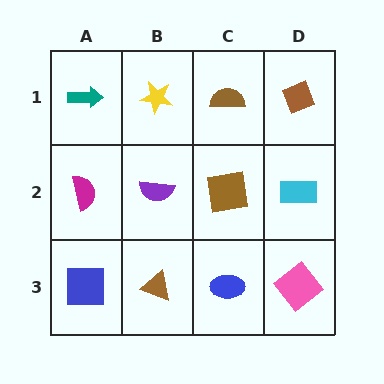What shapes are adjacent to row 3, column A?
A magenta semicircle (row 2, column A), a brown triangle (row 3, column B).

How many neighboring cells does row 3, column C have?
3.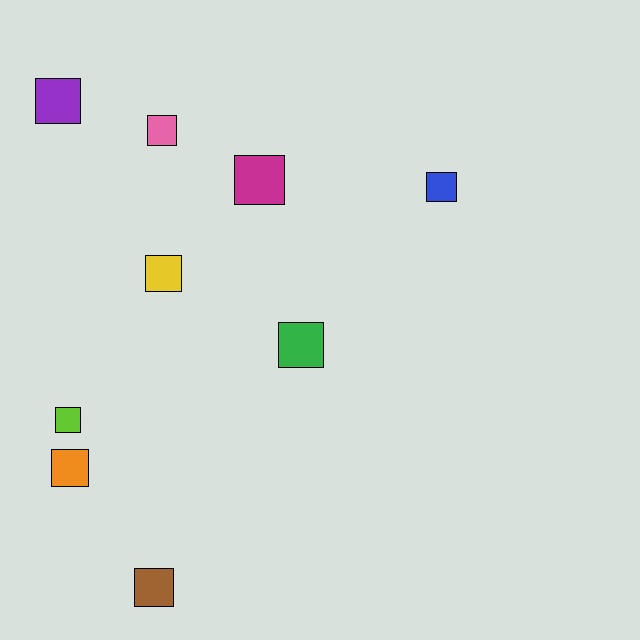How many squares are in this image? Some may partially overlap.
There are 9 squares.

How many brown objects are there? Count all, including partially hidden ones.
There is 1 brown object.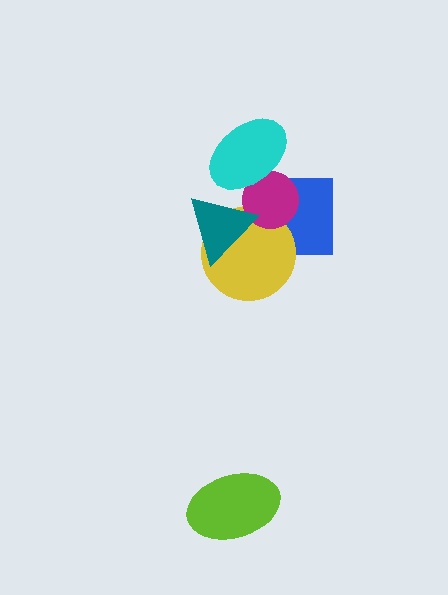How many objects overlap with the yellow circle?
3 objects overlap with the yellow circle.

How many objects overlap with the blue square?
2 objects overlap with the blue square.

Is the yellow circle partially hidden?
Yes, it is partially covered by another shape.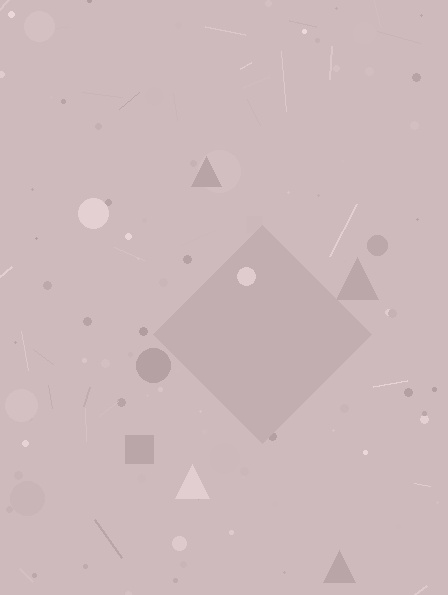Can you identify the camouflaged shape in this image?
The camouflaged shape is a diamond.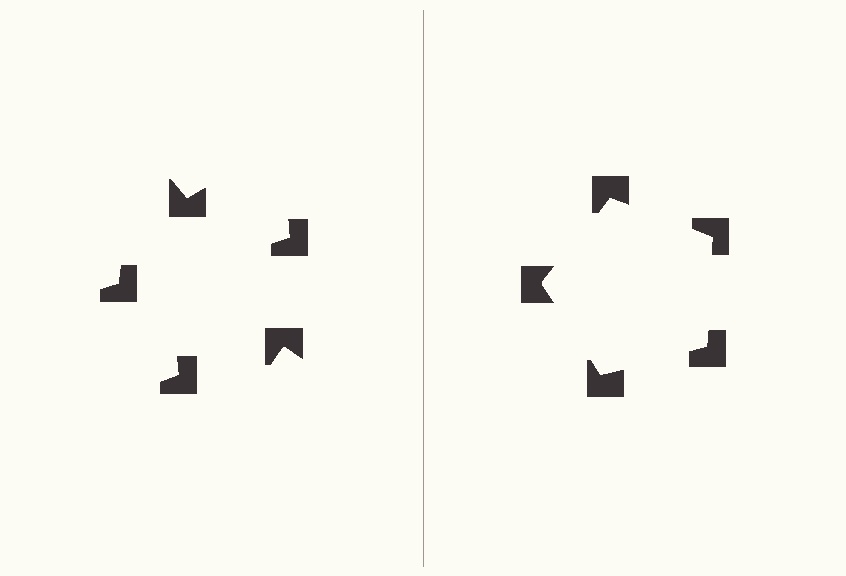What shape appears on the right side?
An illusory pentagon.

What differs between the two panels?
The notched squares are positioned identically on both sides; only the wedge orientations differ. On the right they align to a pentagon; on the left they are misaligned.